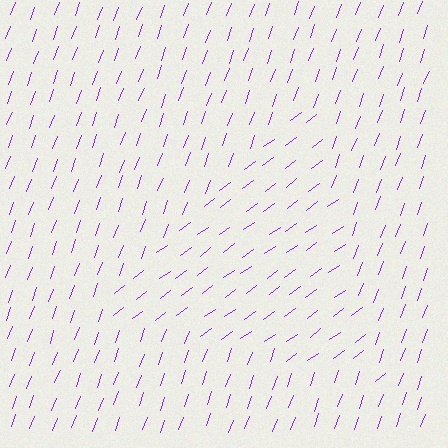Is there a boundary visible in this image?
Yes, there is a texture boundary formed by a change in line orientation.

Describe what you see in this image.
The image is filled with small purple line segments. A triangle region in the image has lines oriented differently from the surrounding lines, creating a visible texture boundary.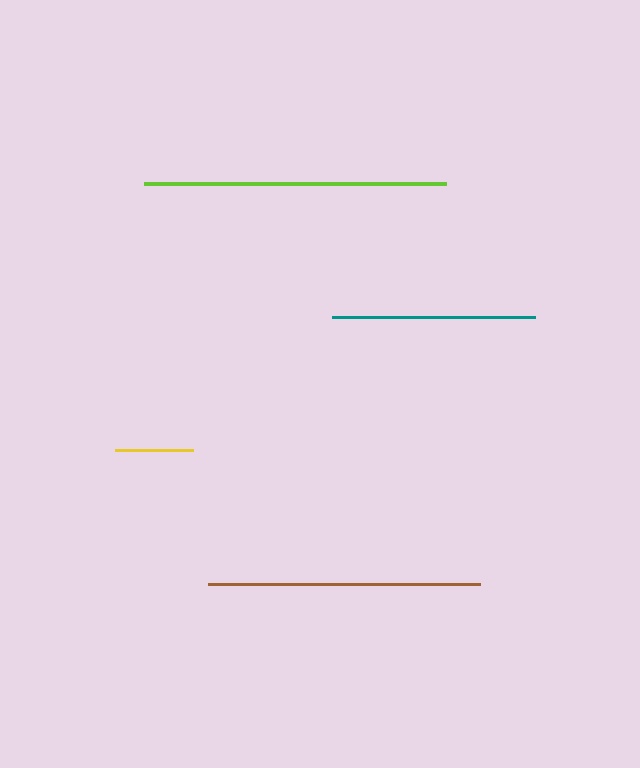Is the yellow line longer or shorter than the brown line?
The brown line is longer than the yellow line.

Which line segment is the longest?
The lime line is the longest at approximately 303 pixels.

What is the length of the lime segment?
The lime segment is approximately 303 pixels long.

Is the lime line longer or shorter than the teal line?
The lime line is longer than the teal line.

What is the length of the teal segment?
The teal segment is approximately 203 pixels long.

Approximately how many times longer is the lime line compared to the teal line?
The lime line is approximately 1.5 times the length of the teal line.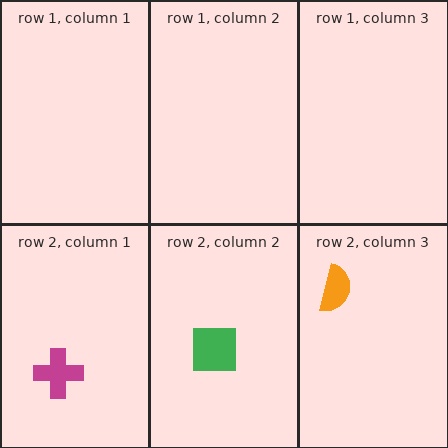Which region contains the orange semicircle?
The row 2, column 3 region.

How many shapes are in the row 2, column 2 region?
1.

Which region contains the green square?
The row 2, column 2 region.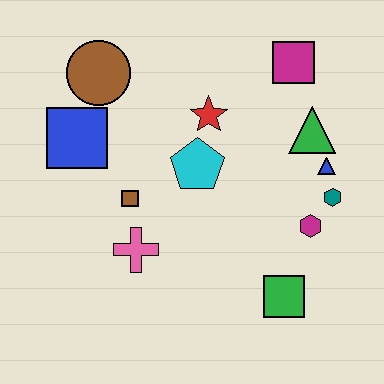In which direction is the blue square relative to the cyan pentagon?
The blue square is to the left of the cyan pentagon.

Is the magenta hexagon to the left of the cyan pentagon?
No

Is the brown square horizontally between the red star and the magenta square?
No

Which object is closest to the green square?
The magenta hexagon is closest to the green square.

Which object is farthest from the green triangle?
The blue square is farthest from the green triangle.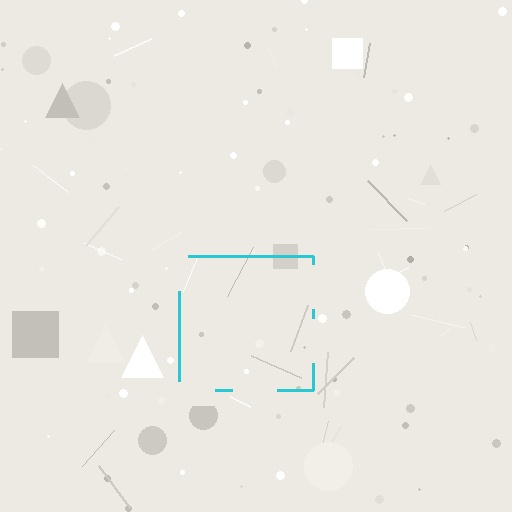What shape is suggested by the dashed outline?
The dashed outline suggests a square.